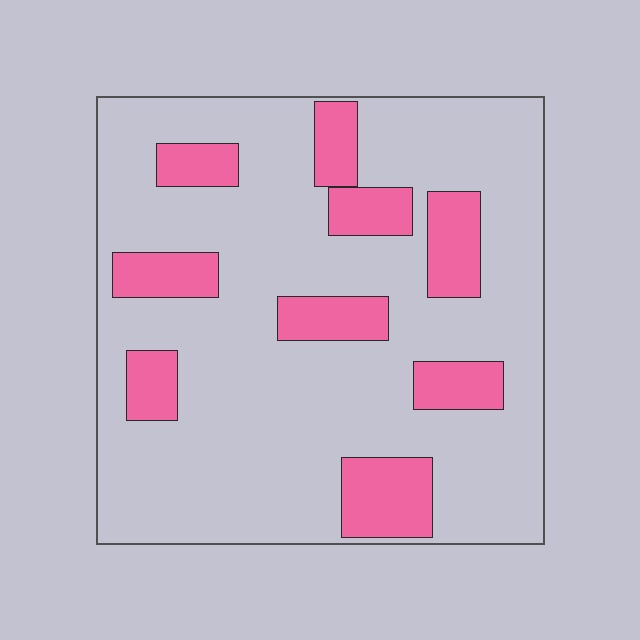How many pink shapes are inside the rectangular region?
9.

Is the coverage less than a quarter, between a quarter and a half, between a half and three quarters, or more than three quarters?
Less than a quarter.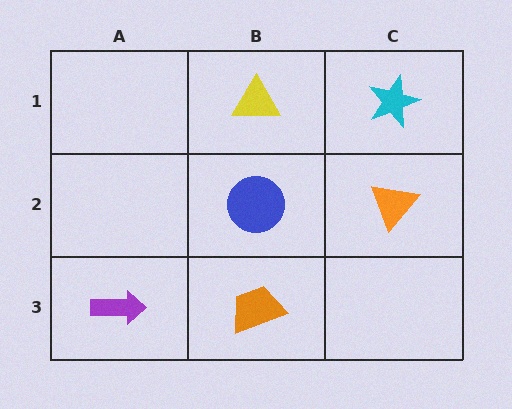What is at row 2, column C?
An orange triangle.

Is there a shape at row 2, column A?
No, that cell is empty.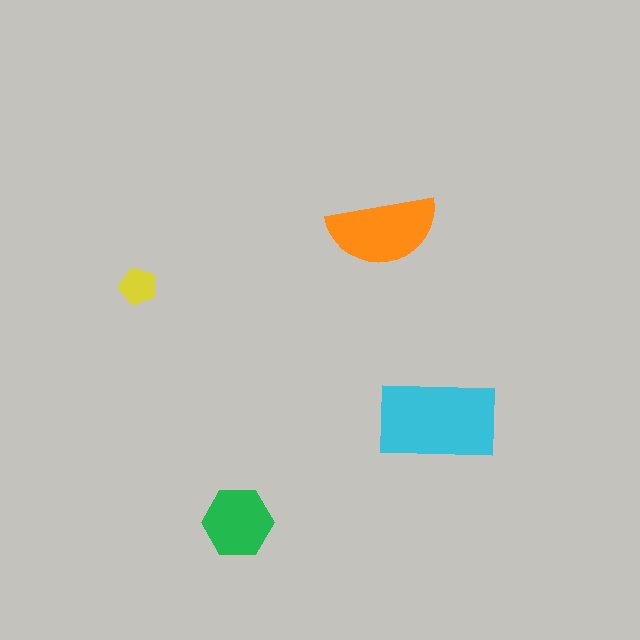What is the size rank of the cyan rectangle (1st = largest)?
1st.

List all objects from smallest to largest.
The yellow pentagon, the green hexagon, the orange semicircle, the cyan rectangle.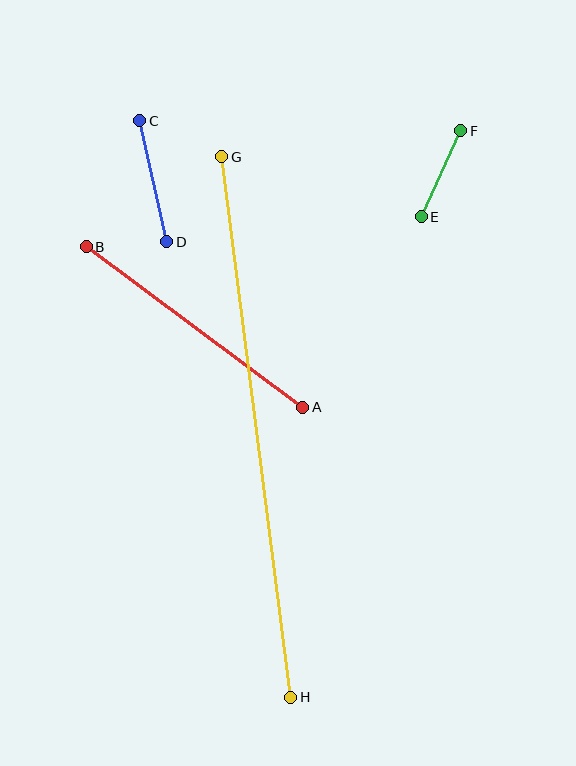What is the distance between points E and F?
The distance is approximately 95 pixels.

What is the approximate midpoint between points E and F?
The midpoint is at approximately (441, 174) pixels.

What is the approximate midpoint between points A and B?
The midpoint is at approximately (195, 327) pixels.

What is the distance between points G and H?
The distance is approximately 545 pixels.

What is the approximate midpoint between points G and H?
The midpoint is at approximately (256, 427) pixels.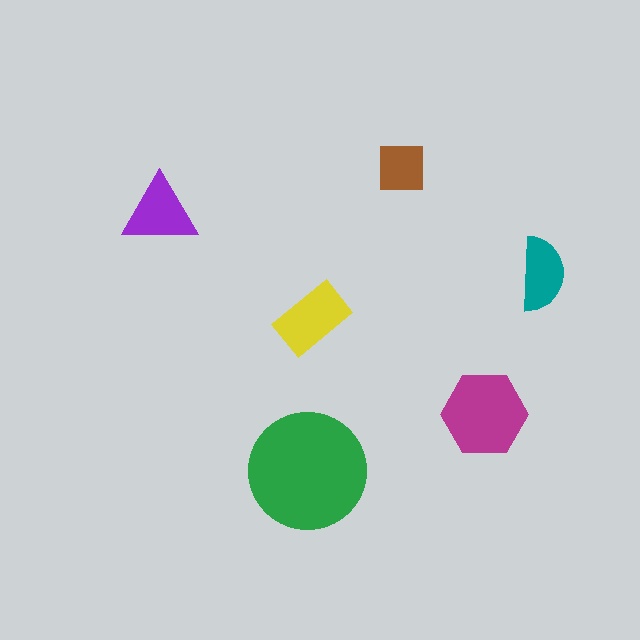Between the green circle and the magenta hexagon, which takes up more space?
The green circle.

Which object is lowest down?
The green circle is bottommost.